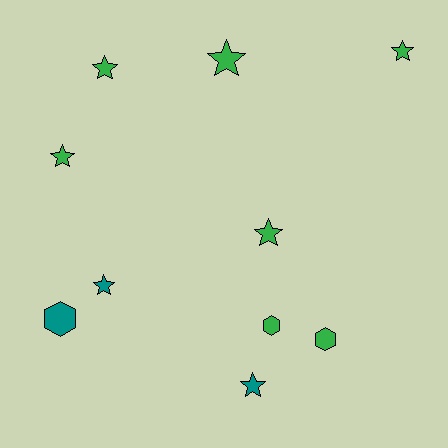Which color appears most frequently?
Green, with 7 objects.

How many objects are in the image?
There are 10 objects.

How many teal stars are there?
There are 2 teal stars.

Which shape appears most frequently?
Star, with 7 objects.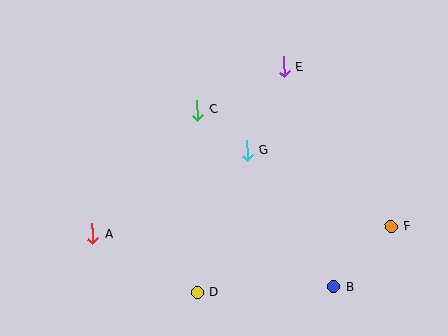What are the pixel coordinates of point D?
Point D is at (197, 292).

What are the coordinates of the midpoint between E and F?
The midpoint between E and F is at (337, 147).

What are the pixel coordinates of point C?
Point C is at (197, 110).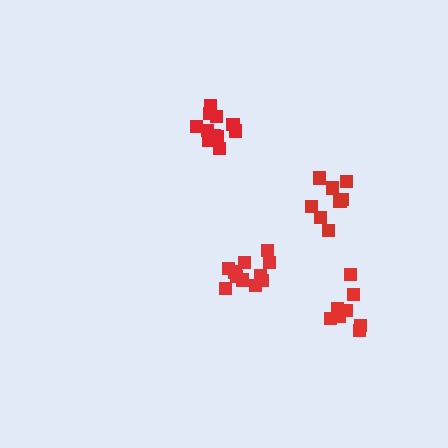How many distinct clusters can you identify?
There are 4 distinct clusters.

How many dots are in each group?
Group 1: 8 dots, Group 2: 13 dots, Group 3: 8 dots, Group 4: 12 dots (41 total).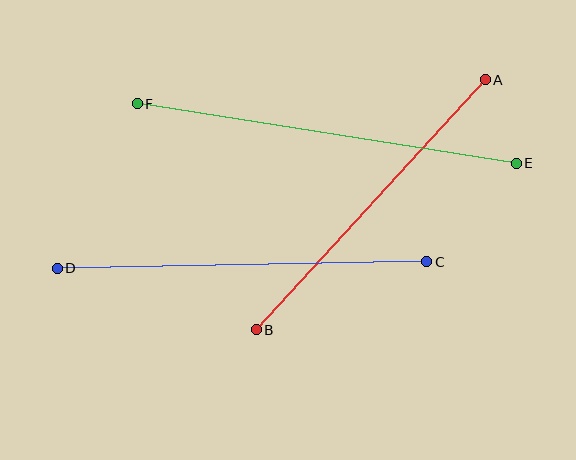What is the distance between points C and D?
The distance is approximately 370 pixels.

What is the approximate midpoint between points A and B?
The midpoint is at approximately (371, 205) pixels.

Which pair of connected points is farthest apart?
Points E and F are farthest apart.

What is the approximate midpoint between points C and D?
The midpoint is at approximately (242, 265) pixels.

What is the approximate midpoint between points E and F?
The midpoint is at approximately (327, 133) pixels.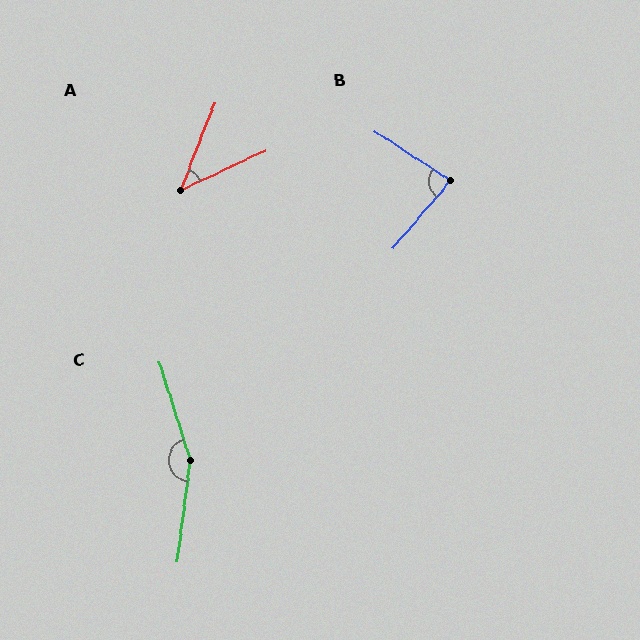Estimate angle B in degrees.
Approximately 83 degrees.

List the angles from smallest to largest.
A (44°), B (83°), C (156°).